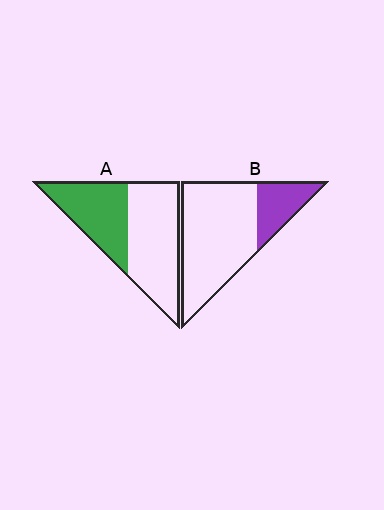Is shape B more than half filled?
No.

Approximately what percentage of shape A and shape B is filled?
A is approximately 40% and B is approximately 25%.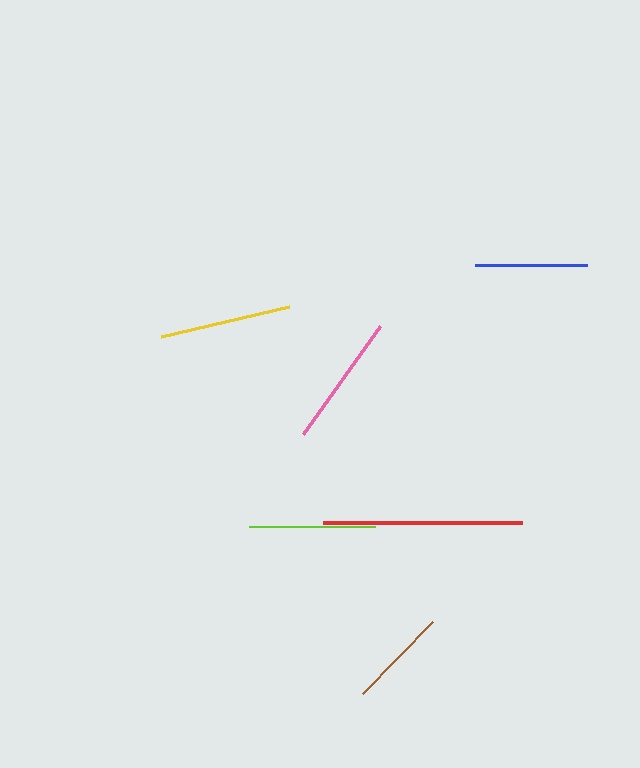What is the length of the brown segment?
The brown segment is approximately 100 pixels long.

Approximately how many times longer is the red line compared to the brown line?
The red line is approximately 2.0 times the length of the brown line.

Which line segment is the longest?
The red line is the longest at approximately 200 pixels.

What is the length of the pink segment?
The pink segment is approximately 132 pixels long.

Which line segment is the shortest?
The brown line is the shortest at approximately 100 pixels.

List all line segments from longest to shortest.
From longest to shortest: red, pink, yellow, lime, blue, brown.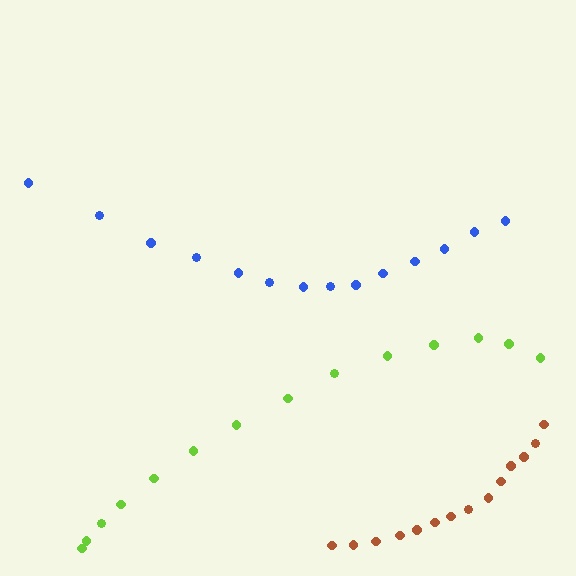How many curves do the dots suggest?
There are 3 distinct paths.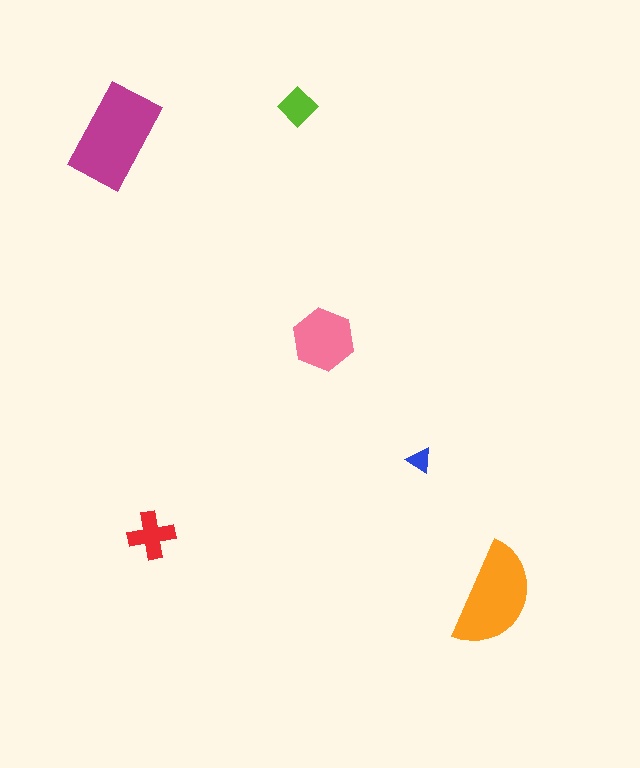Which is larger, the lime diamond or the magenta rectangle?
The magenta rectangle.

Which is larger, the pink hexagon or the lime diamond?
The pink hexagon.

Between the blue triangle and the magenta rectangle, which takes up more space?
The magenta rectangle.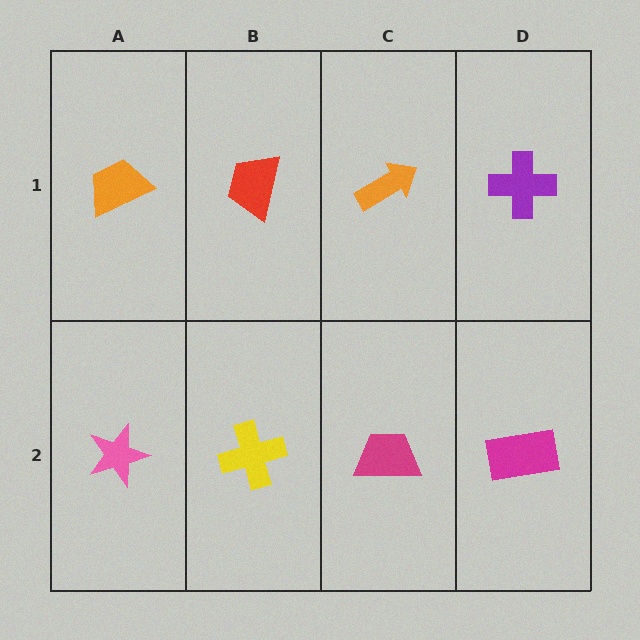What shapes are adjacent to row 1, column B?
A yellow cross (row 2, column B), an orange trapezoid (row 1, column A), an orange arrow (row 1, column C).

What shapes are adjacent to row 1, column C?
A magenta trapezoid (row 2, column C), a red trapezoid (row 1, column B), a purple cross (row 1, column D).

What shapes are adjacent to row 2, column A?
An orange trapezoid (row 1, column A), a yellow cross (row 2, column B).